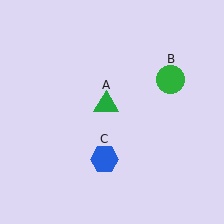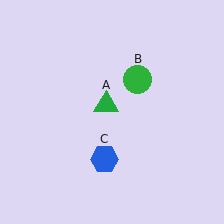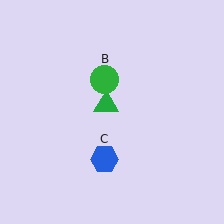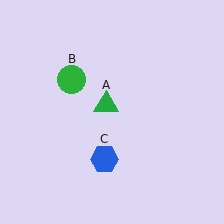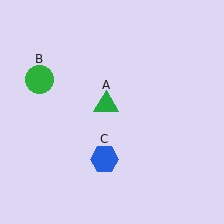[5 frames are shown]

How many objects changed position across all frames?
1 object changed position: green circle (object B).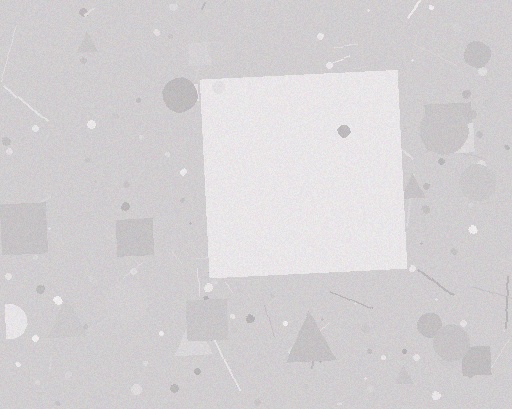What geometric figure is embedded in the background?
A square is embedded in the background.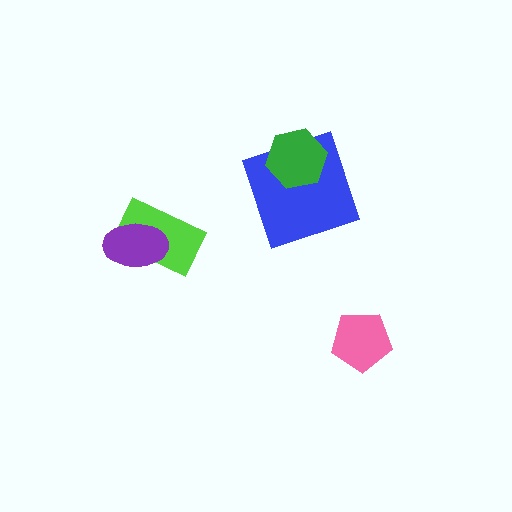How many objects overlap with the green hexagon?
1 object overlaps with the green hexagon.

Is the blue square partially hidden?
Yes, it is partially covered by another shape.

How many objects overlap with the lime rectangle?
1 object overlaps with the lime rectangle.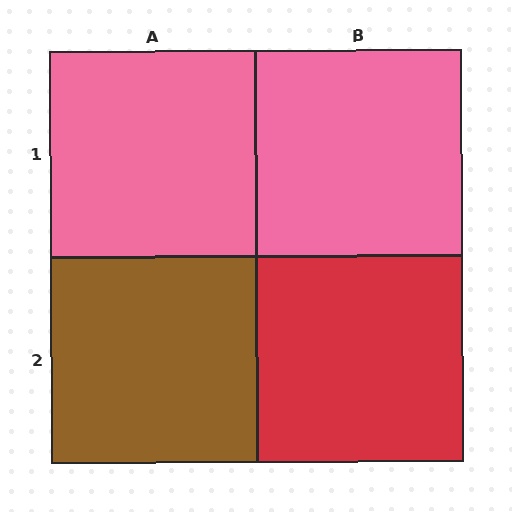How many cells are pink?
2 cells are pink.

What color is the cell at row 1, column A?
Pink.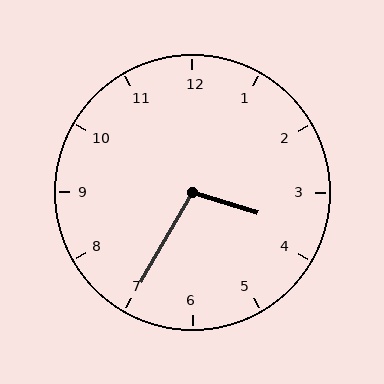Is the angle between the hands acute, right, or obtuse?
It is obtuse.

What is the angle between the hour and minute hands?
Approximately 102 degrees.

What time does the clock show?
3:35.